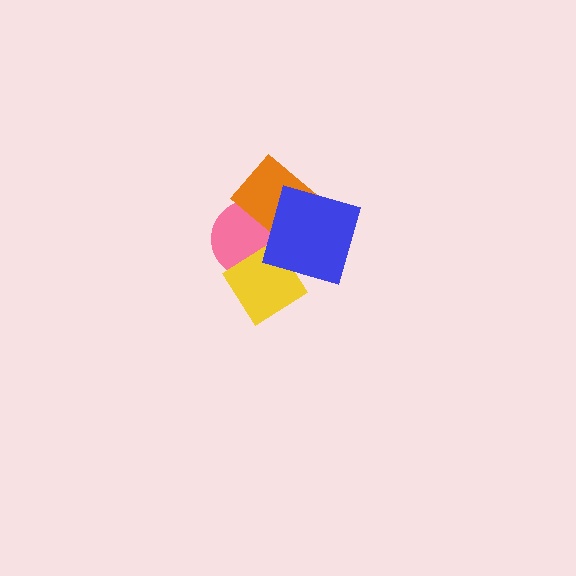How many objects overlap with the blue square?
3 objects overlap with the blue square.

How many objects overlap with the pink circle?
3 objects overlap with the pink circle.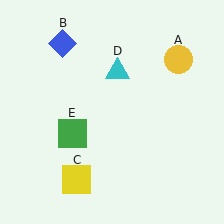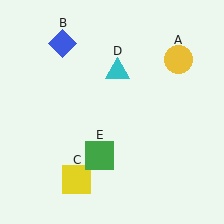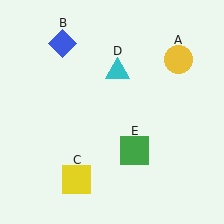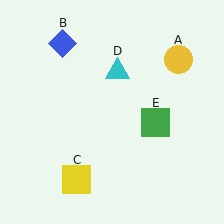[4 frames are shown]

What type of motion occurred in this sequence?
The green square (object E) rotated counterclockwise around the center of the scene.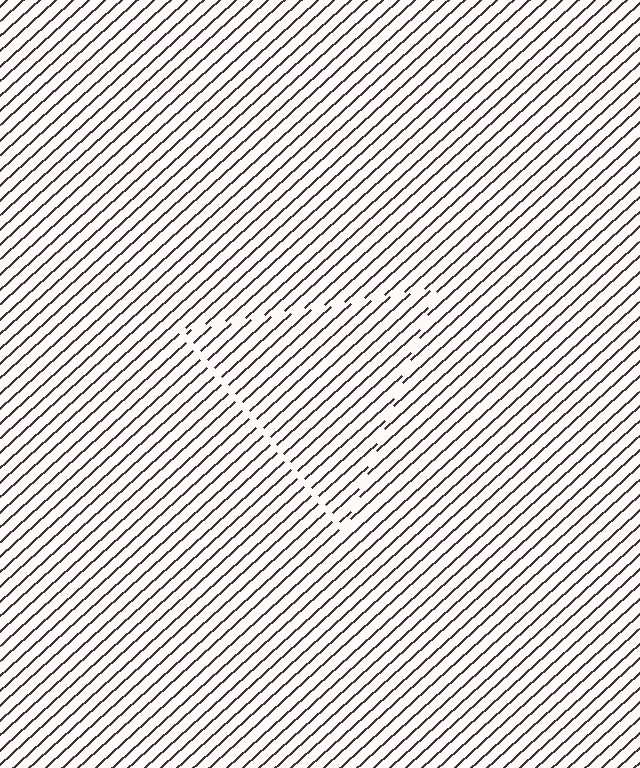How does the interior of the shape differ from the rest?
The interior of the shape contains the same grating, shifted by half a period — the contour is defined by the phase discontinuity where line-ends from the inner and outer gratings abut.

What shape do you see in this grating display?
An illusory triangle. The interior of the shape contains the same grating, shifted by half a period — the contour is defined by the phase discontinuity where line-ends from the inner and outer gratings abut.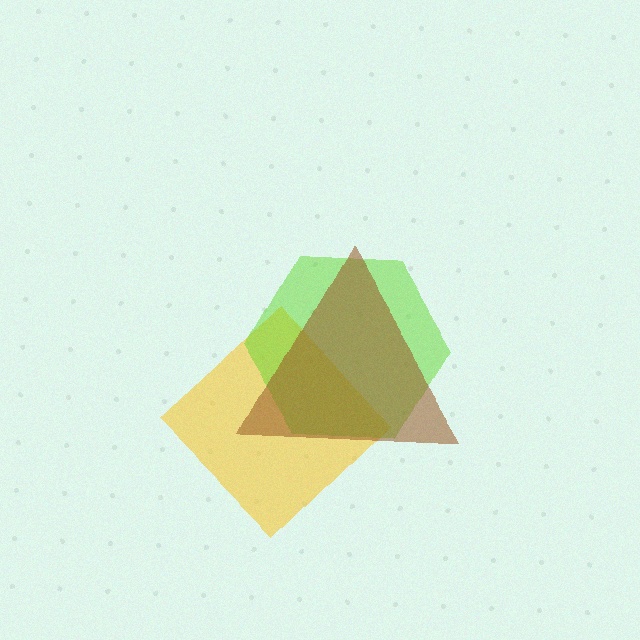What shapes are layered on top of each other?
The layered shapes are: a yellow diamond, a lime hexagon, a brown triangle.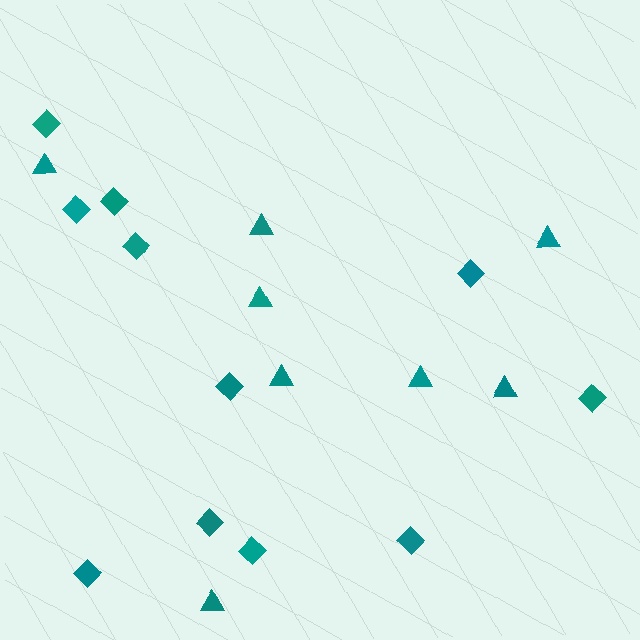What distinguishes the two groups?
There are 2 groups: one group of diamonds (11) and one group of triangles (8).